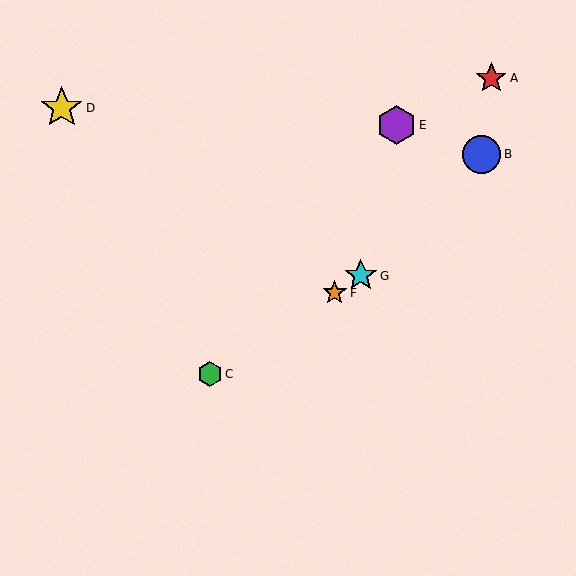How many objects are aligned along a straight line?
3 objects (C, F, G) are aligned along a straight line.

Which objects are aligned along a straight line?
Objects C, F, G are aligned along a straight line.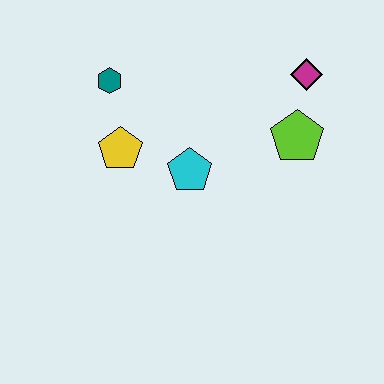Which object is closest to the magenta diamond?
The lime pentagon is closest to the magenta diamond.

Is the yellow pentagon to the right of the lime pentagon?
No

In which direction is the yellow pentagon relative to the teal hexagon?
The yellow pentagon is below the teal hexagon.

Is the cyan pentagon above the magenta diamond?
No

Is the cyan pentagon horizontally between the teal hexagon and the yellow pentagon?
No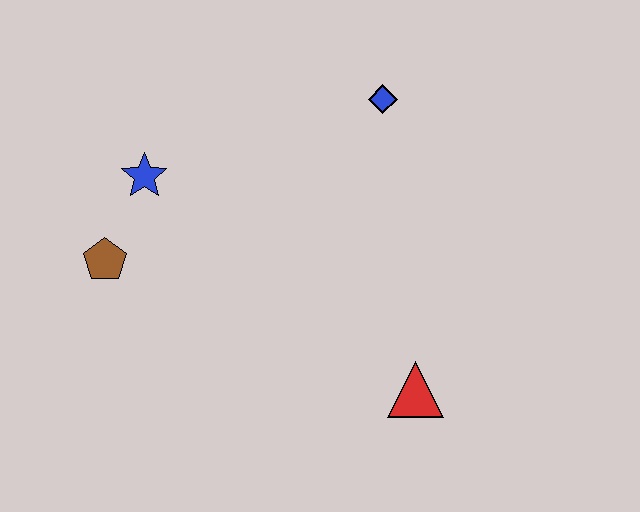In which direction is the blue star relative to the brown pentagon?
The blue star is above the brown pentagon.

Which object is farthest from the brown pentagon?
The red triangle is farthest from the brown pentagon.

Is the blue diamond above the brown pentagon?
Yes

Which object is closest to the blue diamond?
The blue star is closest to the blue diamond.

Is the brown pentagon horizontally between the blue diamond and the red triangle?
No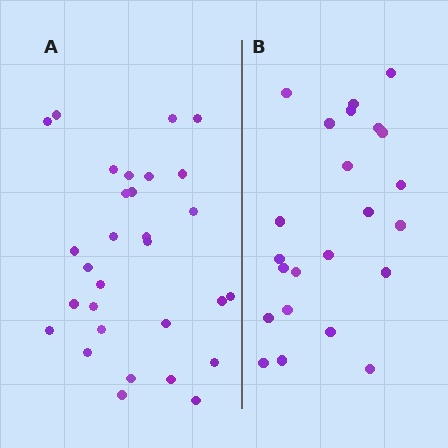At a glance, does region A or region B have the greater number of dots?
Region A (the left region) has more dots.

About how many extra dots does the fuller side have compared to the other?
Region A has roughly 8 or so more dots than region B.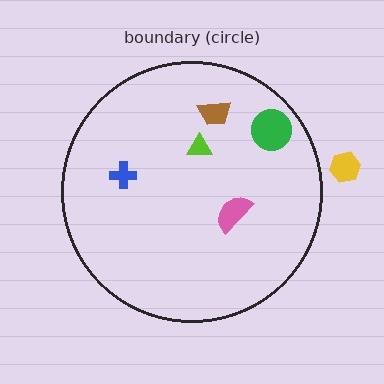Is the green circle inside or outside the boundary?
Inside.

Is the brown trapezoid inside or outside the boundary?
Inside.